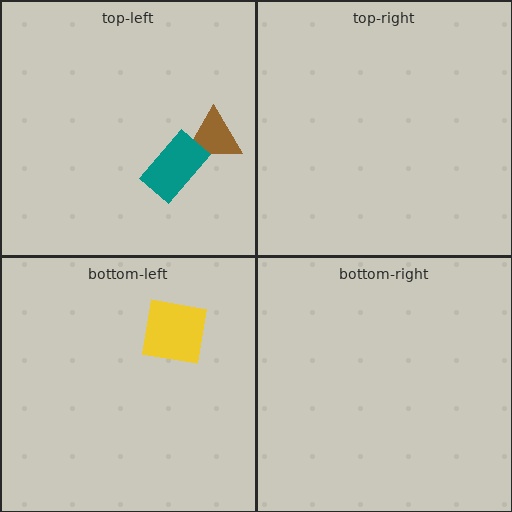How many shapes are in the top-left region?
2.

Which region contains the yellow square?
The bottom-left region.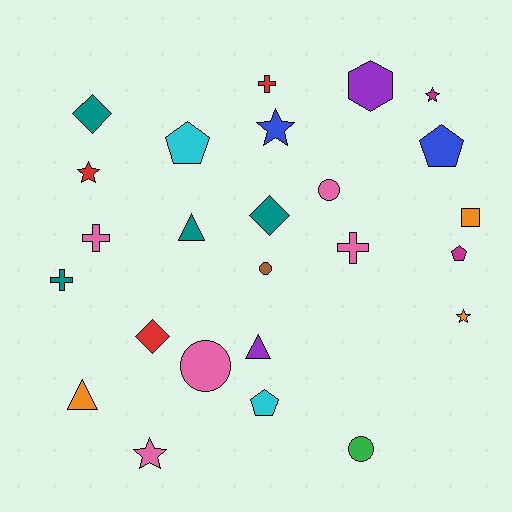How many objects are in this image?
There are 25 objects.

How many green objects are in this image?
There is 1 green object.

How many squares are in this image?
There is 1 square.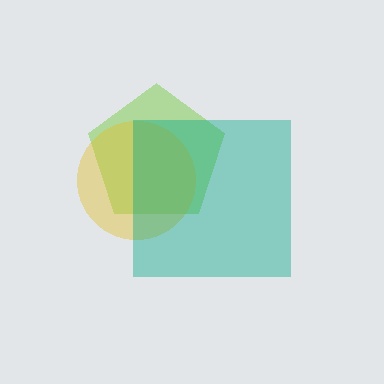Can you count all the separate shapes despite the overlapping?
Yes, there are 3 separate shapes.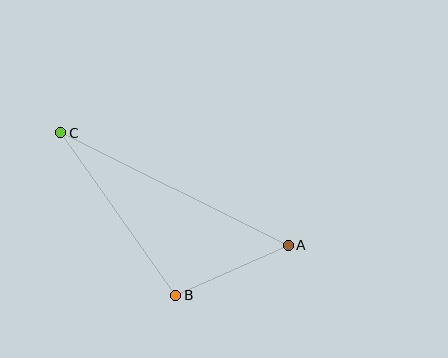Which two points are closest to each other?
Points A and B are closest to each other.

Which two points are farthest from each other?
Points A and C are farthest from each other.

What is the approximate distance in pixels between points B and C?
The distance between B and C is approximately 199 pixels.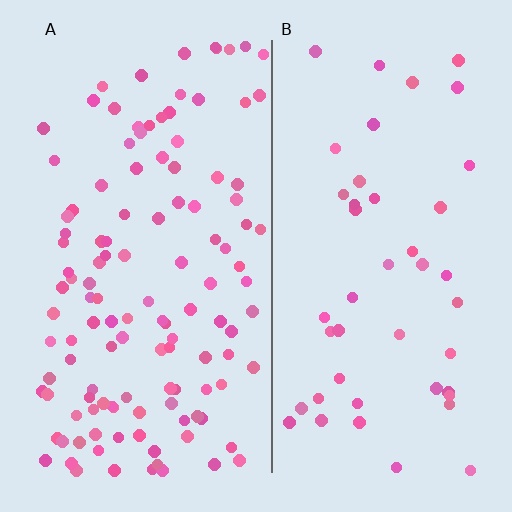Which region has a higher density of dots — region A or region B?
A (the left).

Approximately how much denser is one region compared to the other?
Approximately 2.7× — region A over region B.